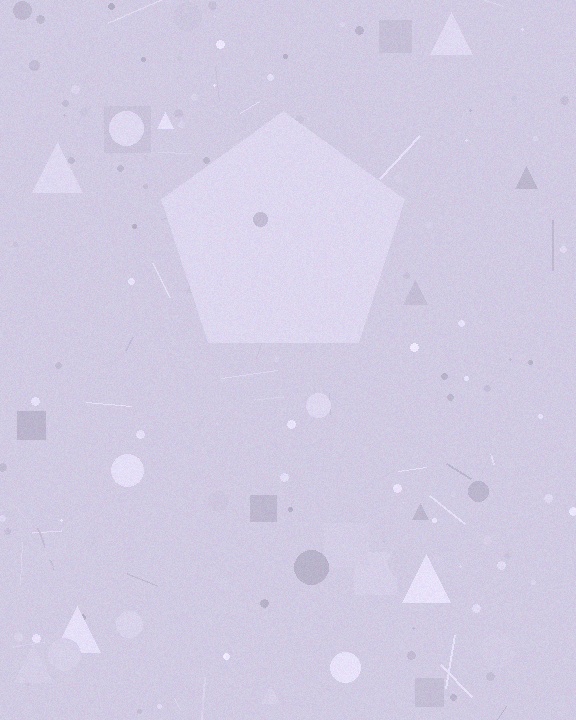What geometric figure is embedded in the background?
A pentagon is embedded in the background.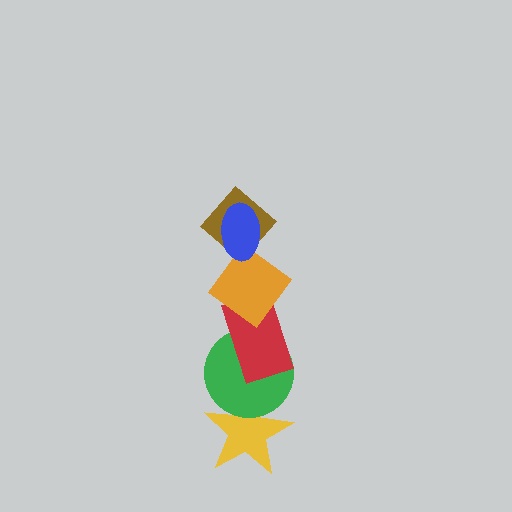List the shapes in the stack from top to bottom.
From top to bottom: the blue ellipse, the brown diamond, the orange diamond, the red rectangle, the green circle, the yellow star.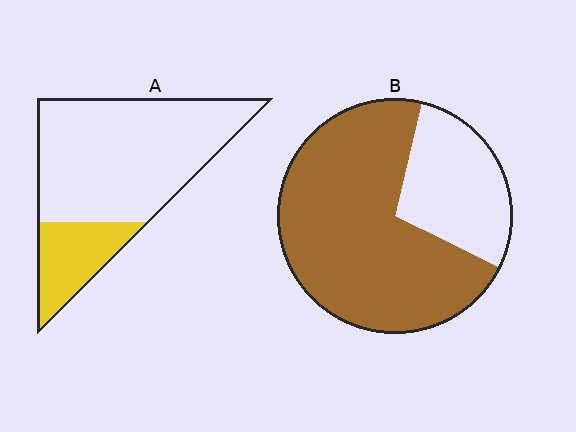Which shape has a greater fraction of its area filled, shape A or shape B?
Shape B.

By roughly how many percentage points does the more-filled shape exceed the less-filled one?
By roughly 50 percentage points (B over A).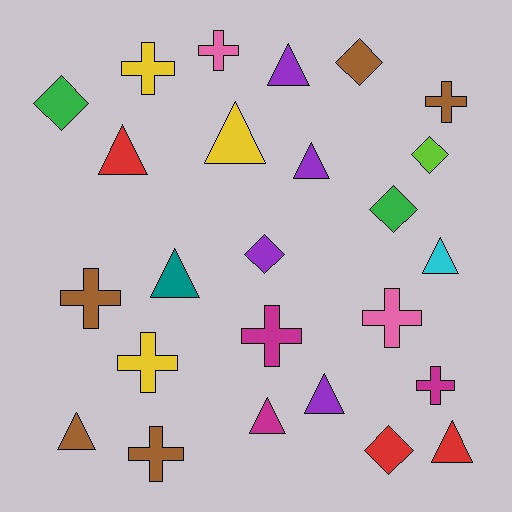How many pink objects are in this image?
There are 2 pink objects.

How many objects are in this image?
There are 25 objects.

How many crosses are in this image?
There are 9 crosses.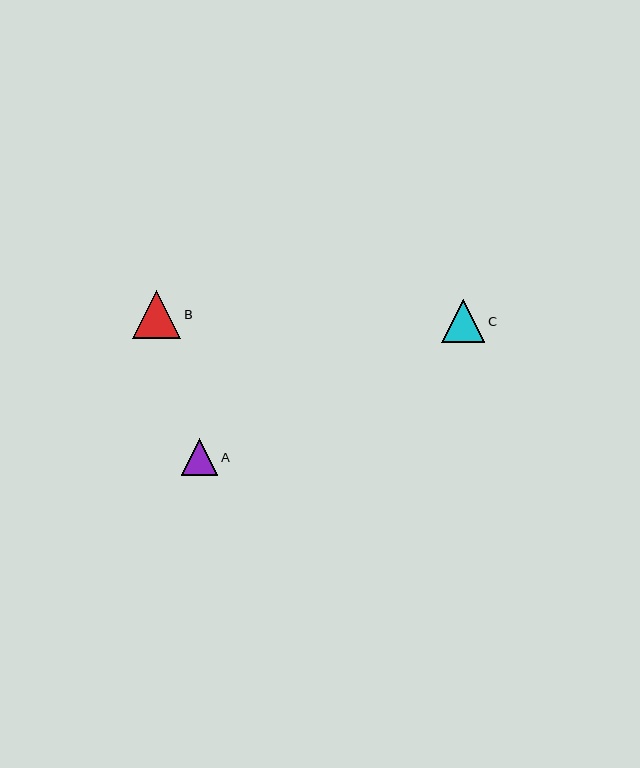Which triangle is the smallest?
Triangle A is the smallest with a size of approximately 36 pixels.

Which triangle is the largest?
Triangle B is the largest with a size of approximately 48 pixels.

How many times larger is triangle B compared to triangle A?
Triangle B is approximately 1.3 times the size of triangle A.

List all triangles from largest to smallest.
From largest to smallest: B, C, A.